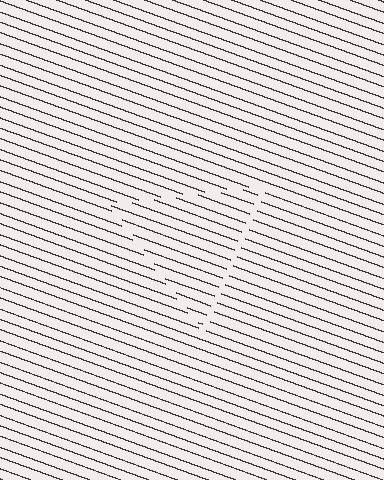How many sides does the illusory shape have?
3 sides — the line-ends trace a triangle.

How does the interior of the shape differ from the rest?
The interior of the shape contains the same grating, shifted by half a period — the contour is defined by the phase discontinuity where line-ends from the inner and outer gratings abut.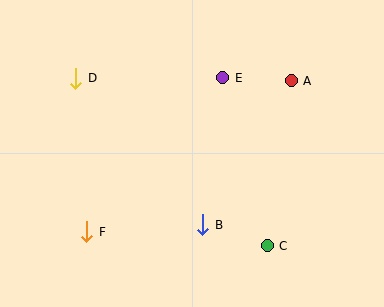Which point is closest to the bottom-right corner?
Point C is closest to the bottom-right corner.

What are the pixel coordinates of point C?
Point C is at (267, 246).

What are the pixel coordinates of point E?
Point E is at (223, 78).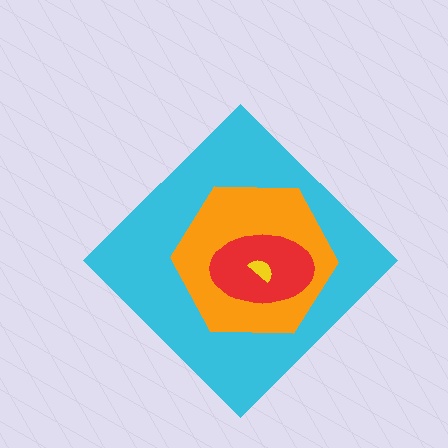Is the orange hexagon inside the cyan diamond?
Yes.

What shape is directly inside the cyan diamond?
The orange hexagon.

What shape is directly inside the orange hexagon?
The red ellipse.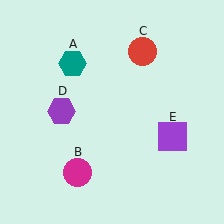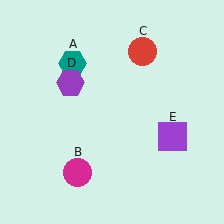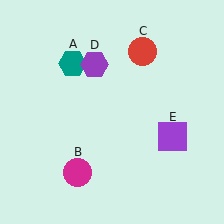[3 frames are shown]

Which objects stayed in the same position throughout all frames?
Teal hexagon (object A) and magenta circle (object B) and red circle (object C) and purple square (object E) remained stationary.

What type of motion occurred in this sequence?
The purple hexagon (object D) rotated clockwise around the center of the scene.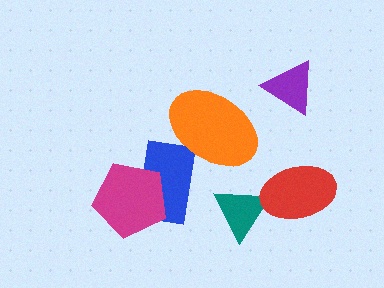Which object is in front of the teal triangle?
The red ellipse is in front of the teal triangle.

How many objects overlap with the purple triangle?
0 objects overlap with the purple triangle.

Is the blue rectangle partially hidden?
Yes, it is partially covered by another shape.